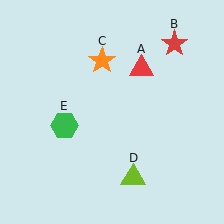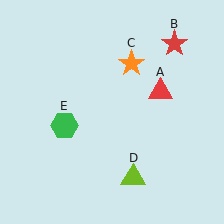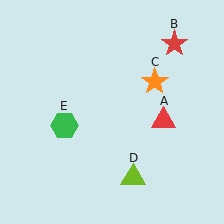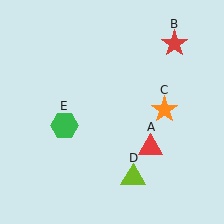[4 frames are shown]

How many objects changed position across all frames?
2 objects changed position: red triangle (object A), orange star (object C).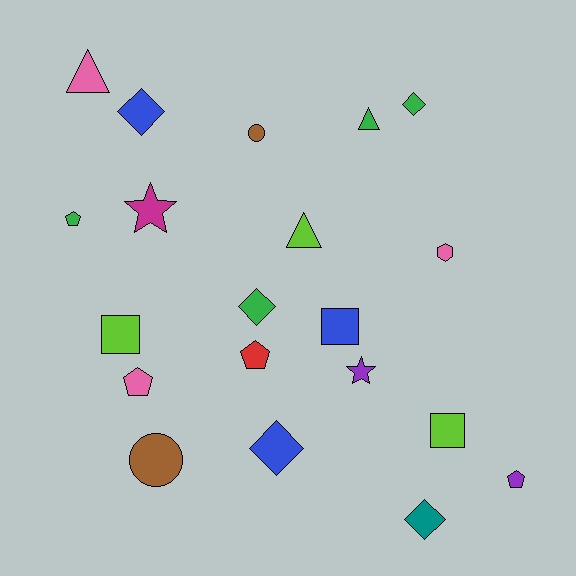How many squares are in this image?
There are 3 squares.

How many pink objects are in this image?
There are 3 pink objects.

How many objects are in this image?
There are 20 objects.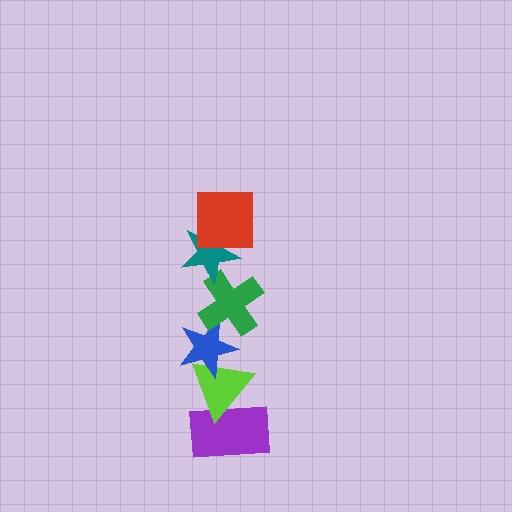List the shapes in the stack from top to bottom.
From top to bottom: the red square, the teal star, the green cross, the blue star, the lime triangle, the purple rectangle.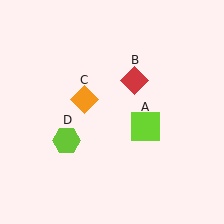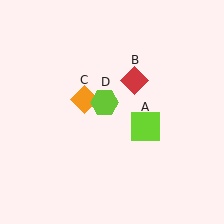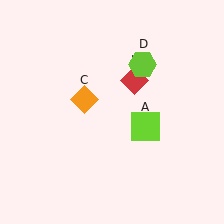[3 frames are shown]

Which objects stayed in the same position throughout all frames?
Lime square (object A) and red diamond (object B) and orange diamond (object C) remained stationary.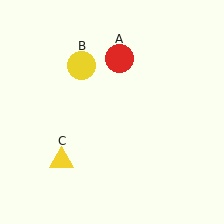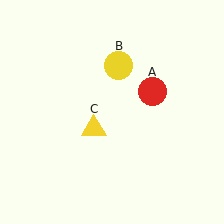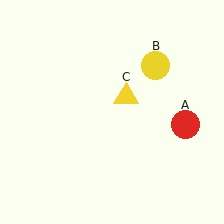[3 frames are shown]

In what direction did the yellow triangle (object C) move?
The yellow triangle (object C) moved up and to the right.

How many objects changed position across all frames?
3 objects changed position: red circle (object A), yellow circle (object B), yellow triangle (object C).